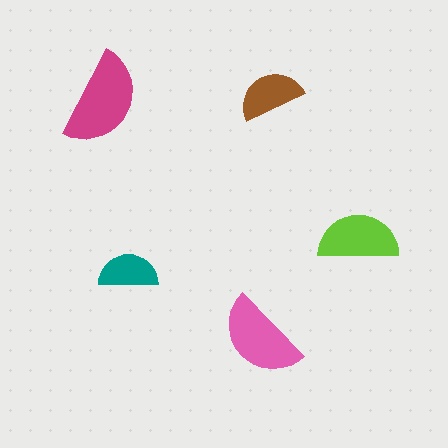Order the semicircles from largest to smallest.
the magenta one, the pink one, the lime one, the brown one, the teal one.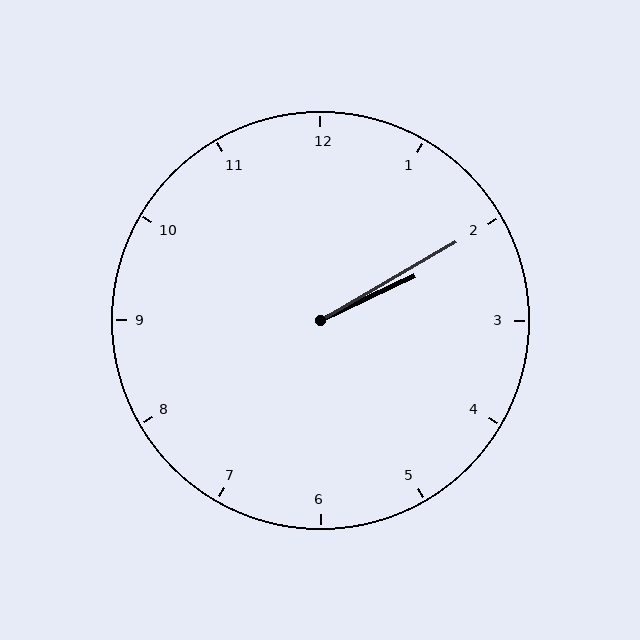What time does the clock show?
2:10.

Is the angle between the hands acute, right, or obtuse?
It is acute.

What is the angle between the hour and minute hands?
Approximately 5 degrees.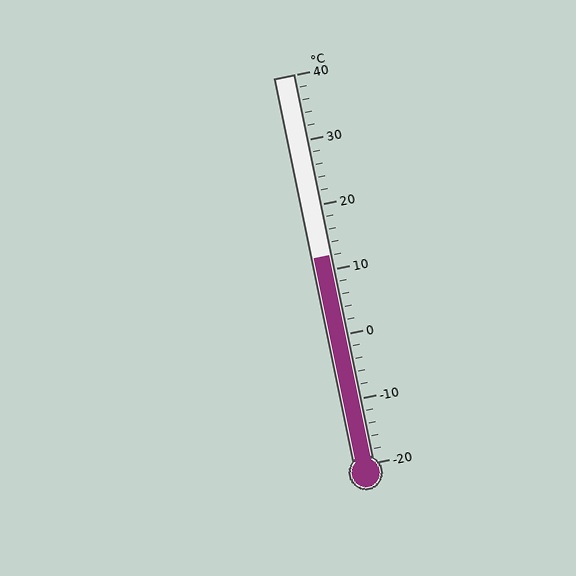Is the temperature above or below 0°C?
The temperature is above 0°C.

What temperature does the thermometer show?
The thermometer shows approximately 12°C.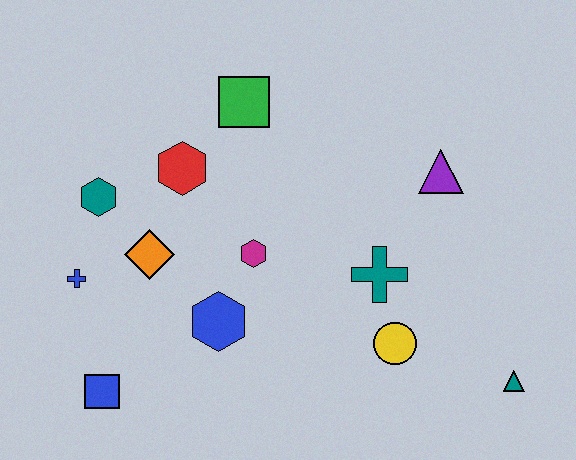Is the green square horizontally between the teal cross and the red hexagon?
Yes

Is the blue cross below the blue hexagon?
No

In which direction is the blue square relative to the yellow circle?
The blue square is to the left of the yellow circle.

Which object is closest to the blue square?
The blue cross is closest to the blue square.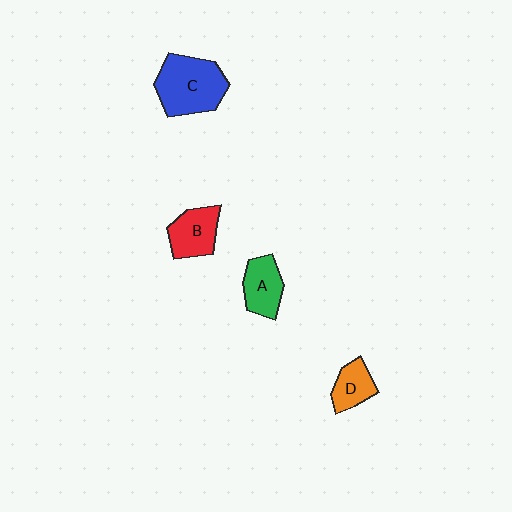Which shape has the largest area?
Shape C (blue).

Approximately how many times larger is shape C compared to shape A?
Approximately 1.7 times.